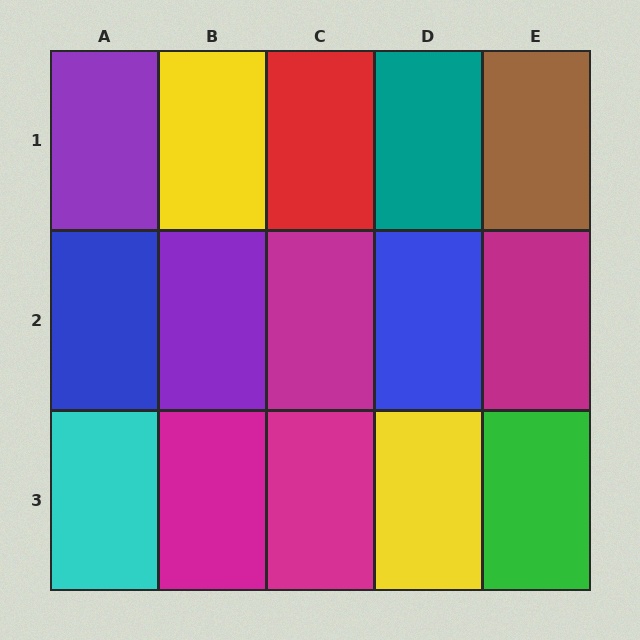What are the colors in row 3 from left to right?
Cyan, magenta, magenta, yellow, green.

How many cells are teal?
1 cell is teal.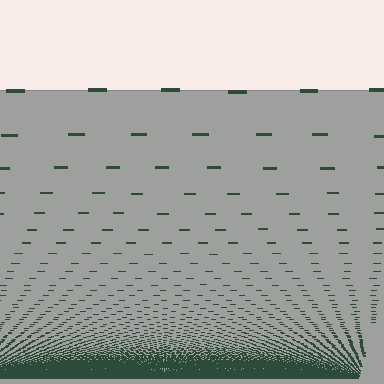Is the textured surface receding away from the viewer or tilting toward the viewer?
The surface appears to tilt toward the viewer. Texture elements get larger and sparser toward the top.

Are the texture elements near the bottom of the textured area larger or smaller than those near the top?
Smaller. The gradient is inverted — elements near the bottom are smaller and denser.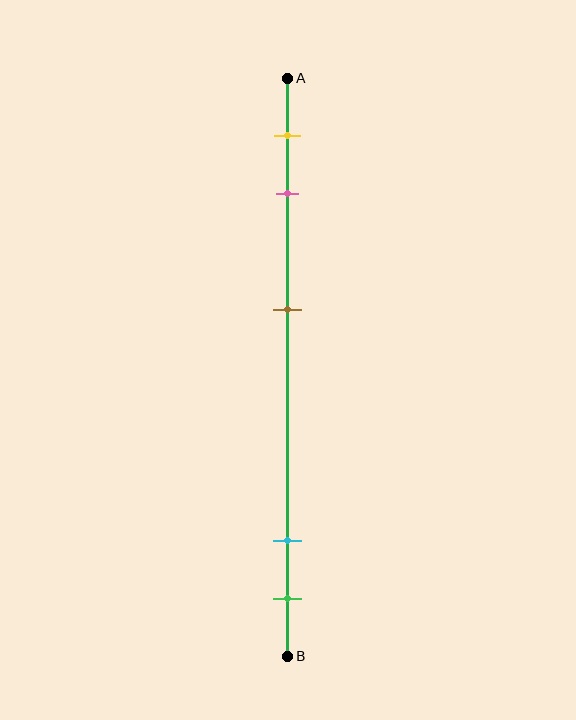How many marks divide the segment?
There are 5 marks dividing the segment.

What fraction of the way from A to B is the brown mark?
The brown mark is approximately 40% (0.4) of the way from A to B.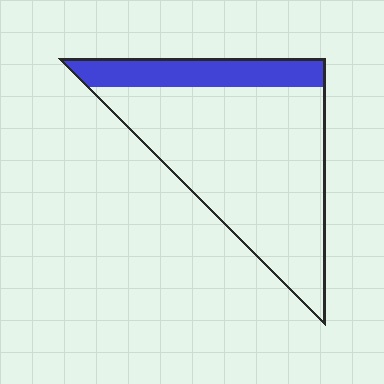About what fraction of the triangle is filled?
About one fifth (1/5).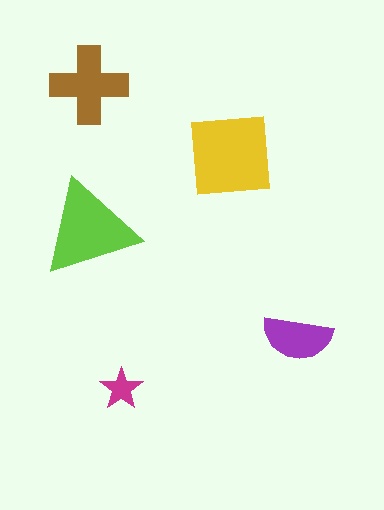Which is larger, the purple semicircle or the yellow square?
The yellow square.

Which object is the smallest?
The magenta star.